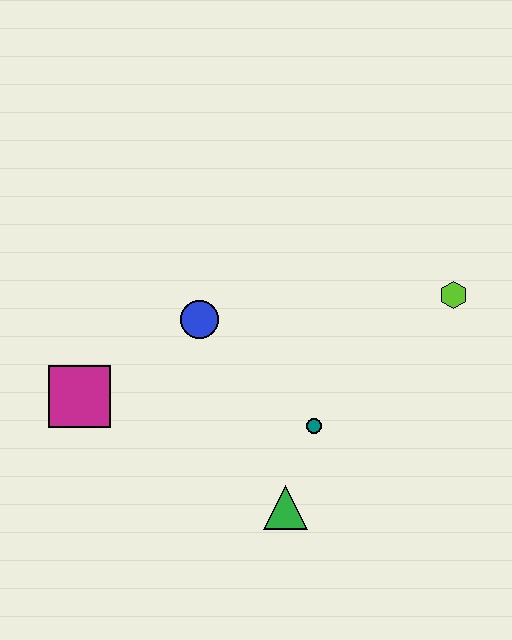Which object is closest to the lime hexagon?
The teal circle is closest to the lime hexagon.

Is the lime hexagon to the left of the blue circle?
No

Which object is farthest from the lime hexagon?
The magenta square is farthest from the lime hexagon.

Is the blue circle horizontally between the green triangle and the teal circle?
No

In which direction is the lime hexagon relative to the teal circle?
The lime hexagon is to the right of the teal circle.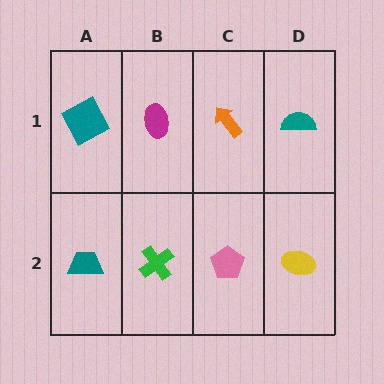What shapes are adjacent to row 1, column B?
A green cross (row 2, column B), a teal square (row 1, column A), an orange arrow (row 1, column C).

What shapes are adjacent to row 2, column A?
A teal square (row 1, column A), a green cross (row 2, column B).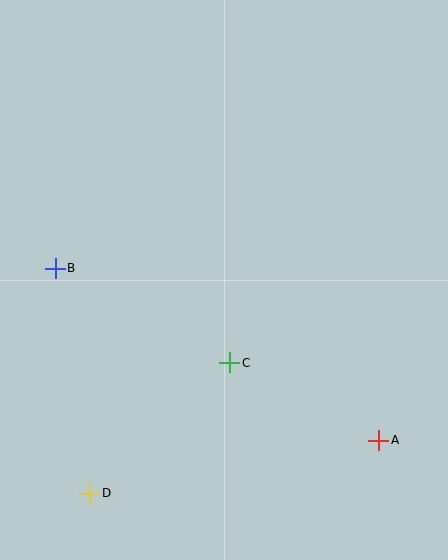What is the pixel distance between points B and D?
The distance between B and D is 228 pixels.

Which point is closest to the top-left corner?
Point B is closest to the top-left corner.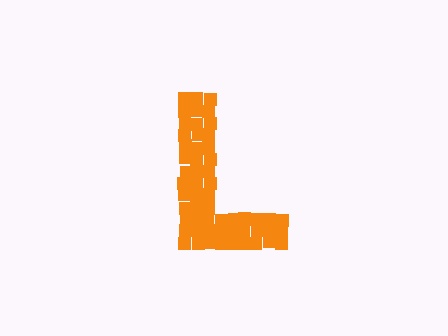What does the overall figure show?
The overall figure shows the letter L.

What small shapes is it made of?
It is made of small squares.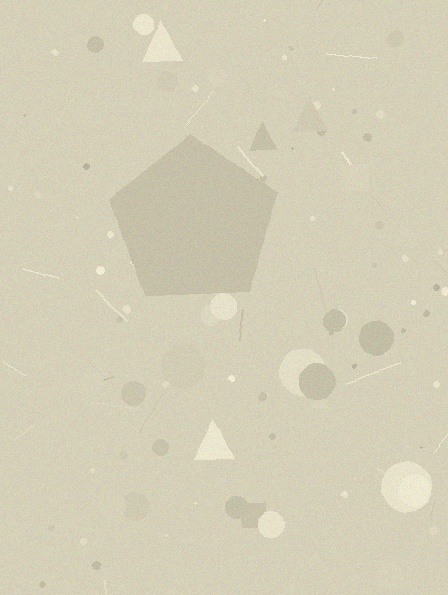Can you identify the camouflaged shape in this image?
The camouflaged shape is a pentagon.